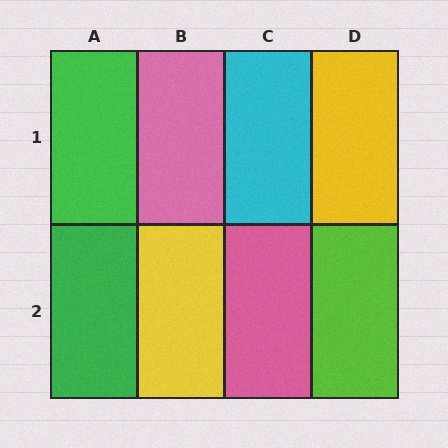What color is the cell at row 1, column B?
Pink.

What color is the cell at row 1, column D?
Yellow.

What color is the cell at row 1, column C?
Cyan.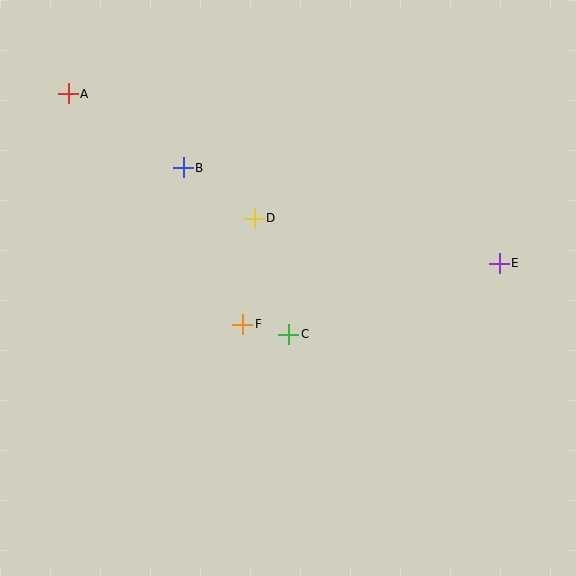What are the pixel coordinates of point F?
Point F is at (243, 324).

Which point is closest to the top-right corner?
Point E is closest to the top-right corner.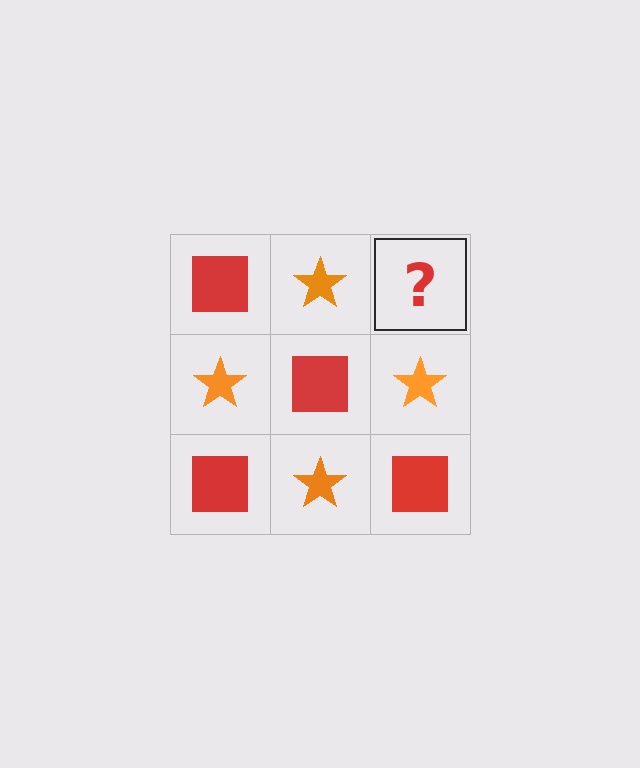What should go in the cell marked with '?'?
The missing cell should contain a red square.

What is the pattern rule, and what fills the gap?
The rule is that it alternates red square and orange star in a checkerboard pattern. The gap should be filled with a red square.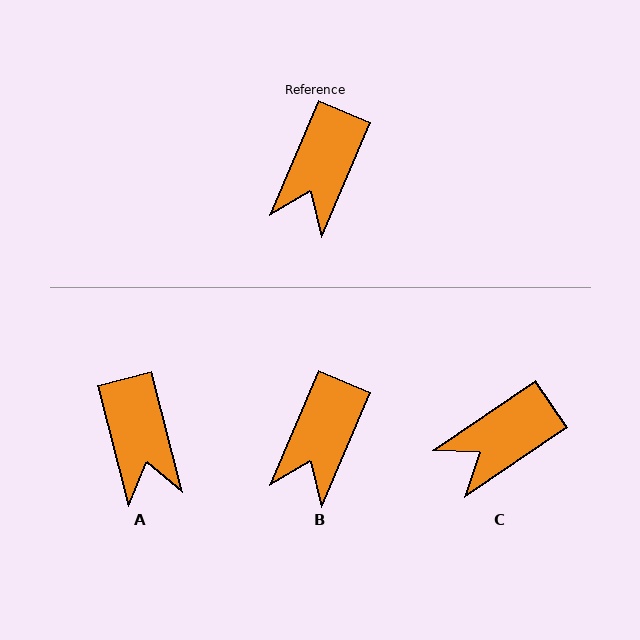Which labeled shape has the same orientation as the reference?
B.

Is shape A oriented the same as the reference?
No, it is off by about 37 degrees.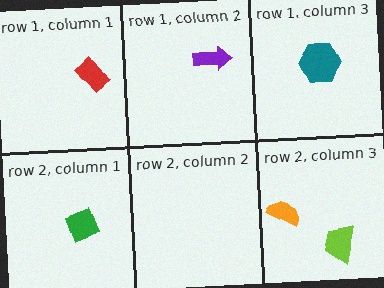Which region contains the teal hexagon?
The row 1, column 3 region.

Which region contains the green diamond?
The row 2, column 1 region.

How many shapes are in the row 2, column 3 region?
2.